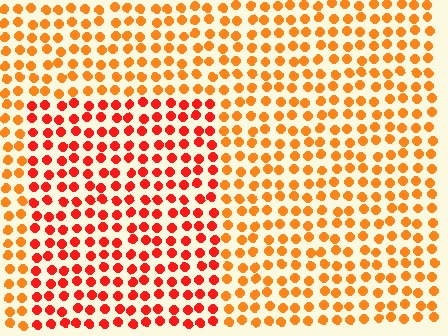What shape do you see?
I see a rectangle.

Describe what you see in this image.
The image is filled with small orange elements in a uniform arrangement. A rectangle-shaped region is visible where the elements are tinted to a slightly different hue, forming a subtle color boundary.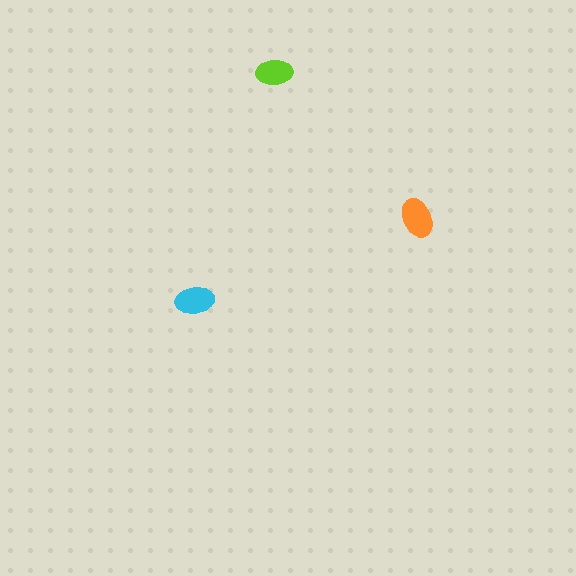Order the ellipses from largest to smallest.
the orange one, the cyan one, the lime one.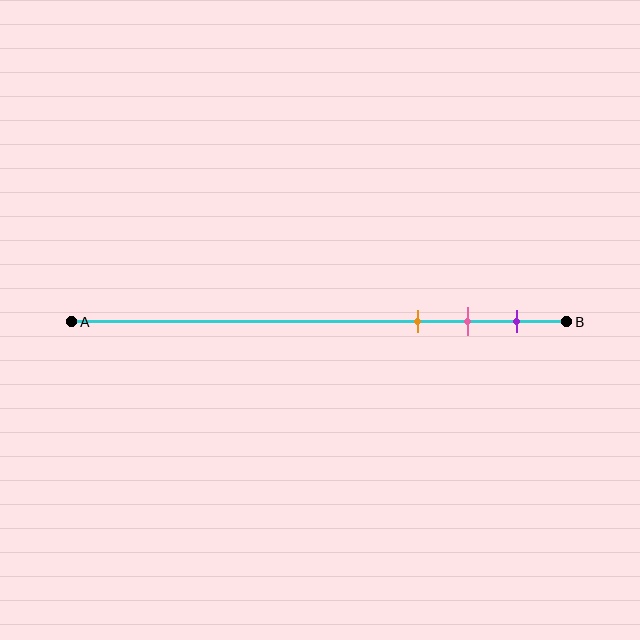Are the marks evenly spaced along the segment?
Yes, the marks are approximately evenly spaced.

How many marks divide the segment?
There are 3 marks dividing the segment.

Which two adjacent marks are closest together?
The pink and purple marks are the closest adjacent pair.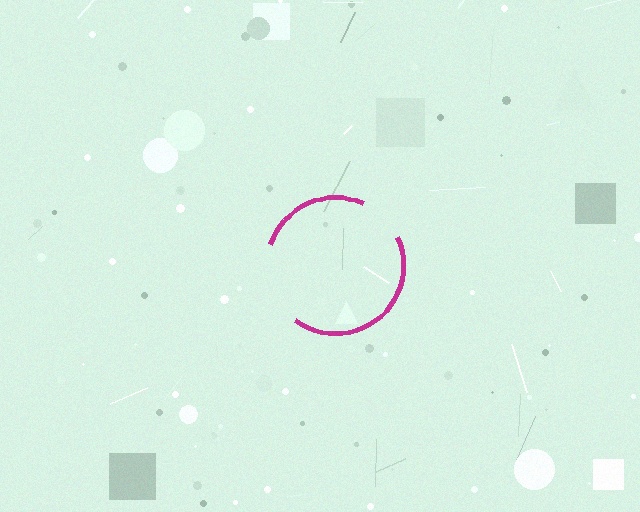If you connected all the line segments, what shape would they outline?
They would outline a circle.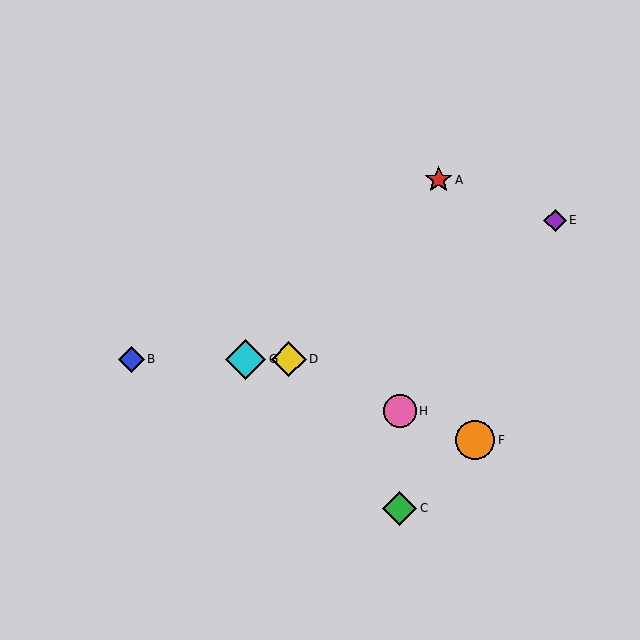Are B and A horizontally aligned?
No, B is at y≈359 and A is at y≈180.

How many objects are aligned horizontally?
3 objects (B, D, G) are aligned horizontally.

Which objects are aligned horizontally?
Objects B, D, G are aligned horizontally.